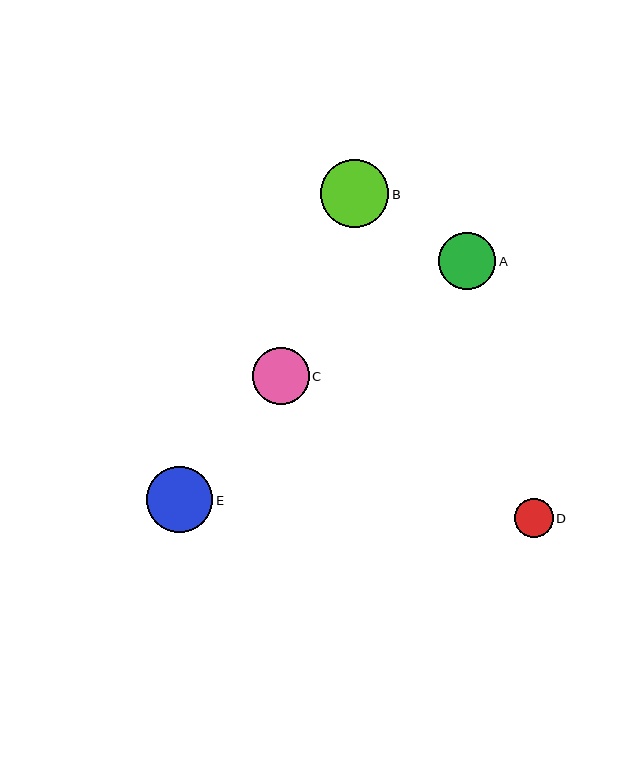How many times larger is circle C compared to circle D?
Circle C is approximately 1.5 times the size of circle D.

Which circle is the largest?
Circle B is the largest with a size of approximately 69 pixels.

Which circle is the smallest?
Circle D is the smallest with a size of approximately 38 pixels.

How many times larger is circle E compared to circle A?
Circle E is approximately 1.1 times the size of circle A.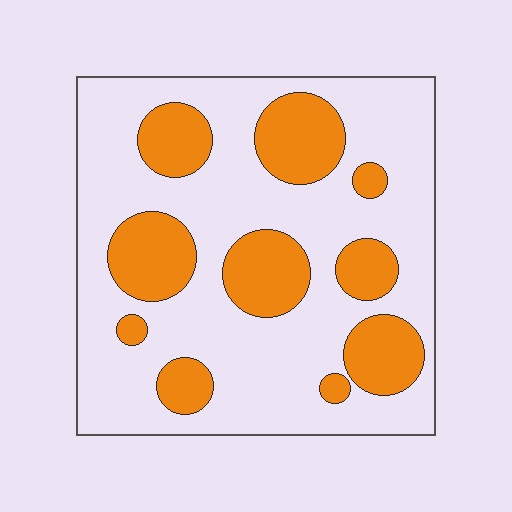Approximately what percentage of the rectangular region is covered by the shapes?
Approximately 30%.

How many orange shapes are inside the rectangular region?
10.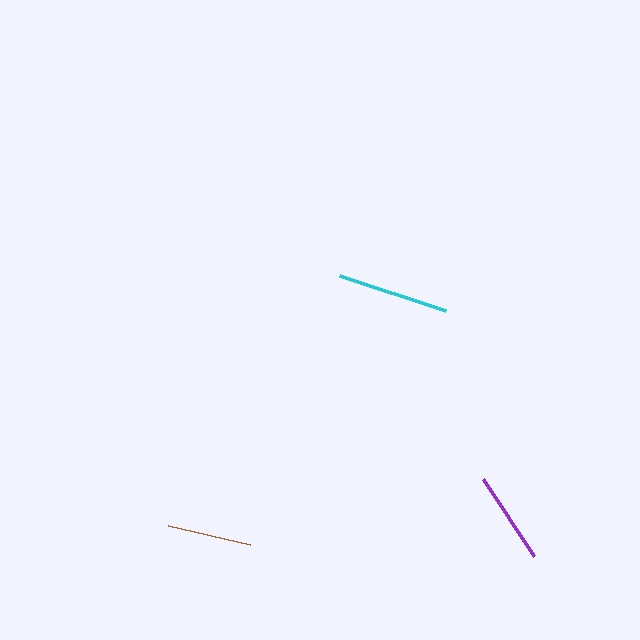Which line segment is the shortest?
The brown line is the shortest at approximately 84 pixels.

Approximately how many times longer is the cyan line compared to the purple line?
The cyan line is approximately 1.2 times the length of the purple line.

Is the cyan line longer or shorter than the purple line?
The cyan line is longer than the purple line.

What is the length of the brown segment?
The brown segment is approximately 84 pixels long.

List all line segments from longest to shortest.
From longest to shortest: cyan, purple, brown.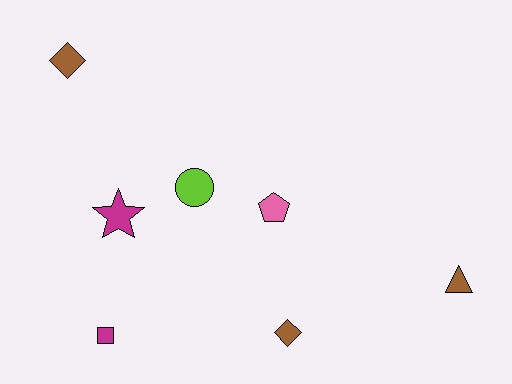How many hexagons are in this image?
There are no hexagons.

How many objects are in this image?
There are 7 objects.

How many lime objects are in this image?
There is 1 lime object.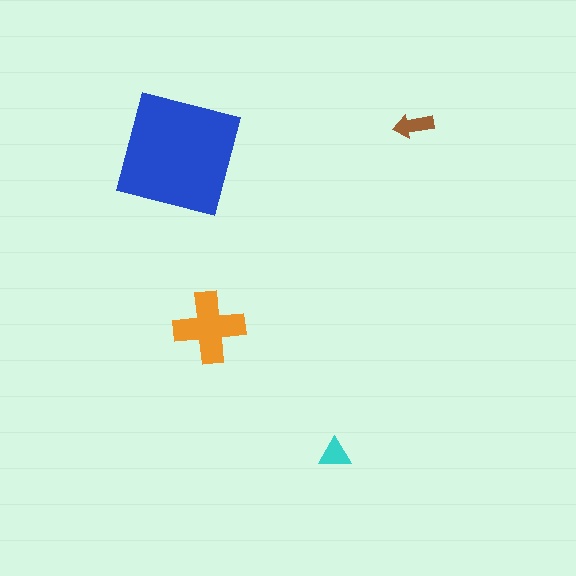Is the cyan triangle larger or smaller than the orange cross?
Smaller.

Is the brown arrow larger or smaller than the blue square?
Smaller.